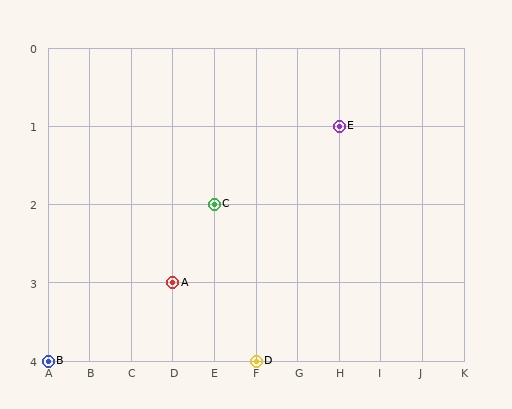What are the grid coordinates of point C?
Point C is at grid coordinates (E, 2).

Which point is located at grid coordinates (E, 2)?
Point C is at (E, 2).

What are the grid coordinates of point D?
Point D is at grid coordinates (F, 4).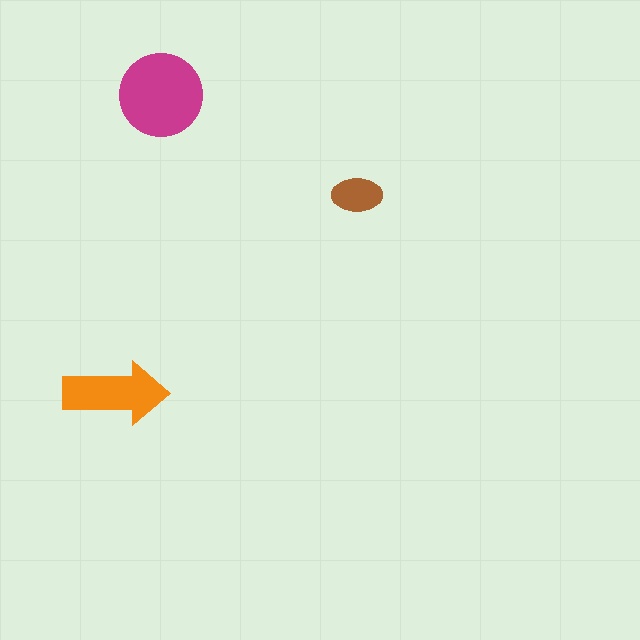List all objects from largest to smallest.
The magenta circle, the orange arrow, the brown ellipse.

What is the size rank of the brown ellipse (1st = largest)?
3rd.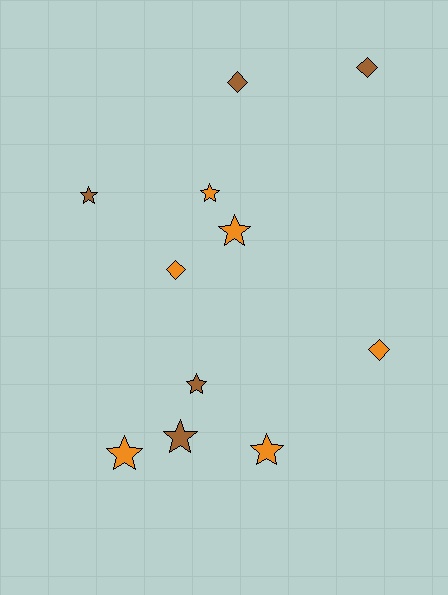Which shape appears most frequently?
Star, with 7 objects.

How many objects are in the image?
There are 11 objects.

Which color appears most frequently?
Orange, with 6 objects.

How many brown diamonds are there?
There are 2 brown diamonds.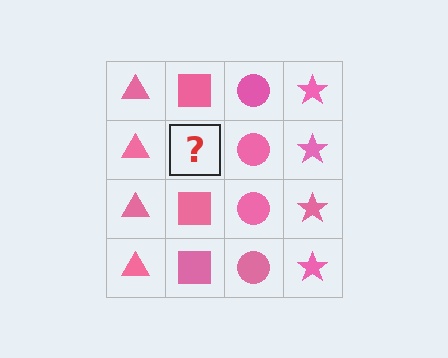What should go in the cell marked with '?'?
The missing cell should contain a pink square.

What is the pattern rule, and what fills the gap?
The rule is that each column has a consistent shape. The gap should be filled with a pink square.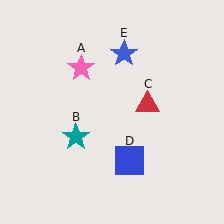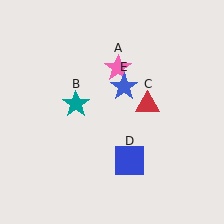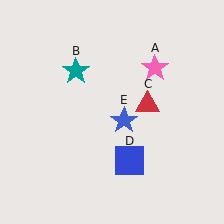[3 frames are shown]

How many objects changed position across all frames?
3 objects changed position: pink star (object A), teal star (object B), blue star (object E).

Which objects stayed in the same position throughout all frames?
Red triangle (object C) and blue square (object D) remained stationary.